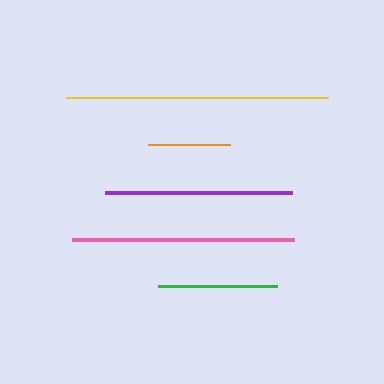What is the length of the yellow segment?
The yellow segment is approximately 263 pixels long.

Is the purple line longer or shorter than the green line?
The purple line is longer than the green line.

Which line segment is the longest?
The yellow line is the longest at approximately 263 pixels.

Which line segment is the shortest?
The orange line is the shortest at approximately 83 pixels.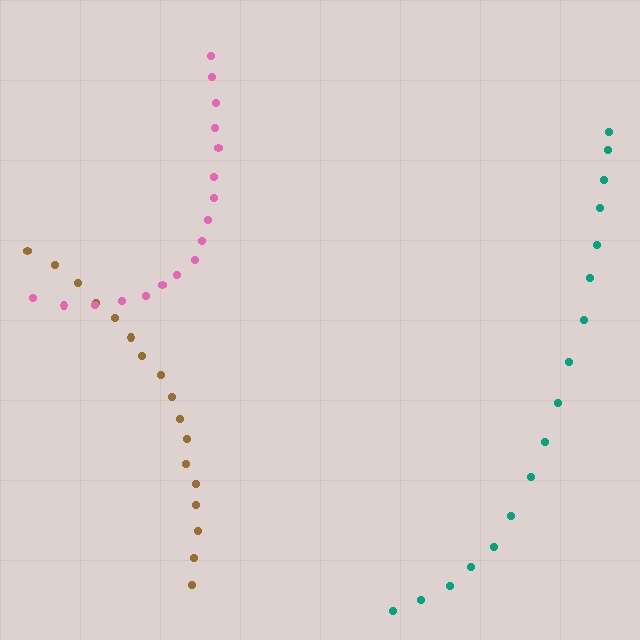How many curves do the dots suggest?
There are 3 distinct paths.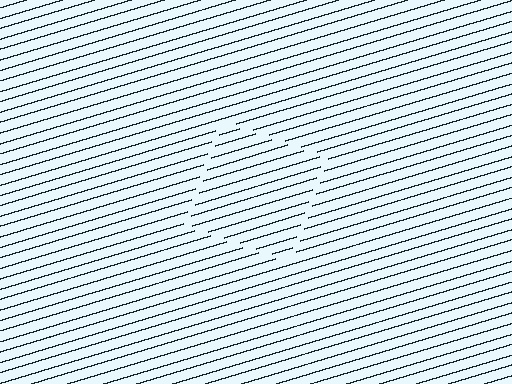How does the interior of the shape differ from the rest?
The interior of the shape contains the same grating, shifted by half a period — the contour is defined by the phase discontinuity where line-ends from the inner and outer gratings abut.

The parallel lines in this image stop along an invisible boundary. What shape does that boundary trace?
An illusory square. The interior of the shape contains the same grating, shifted by half a period — the contour is defined by the phase discontinuity where line-ends from the inner and outer gratings abut.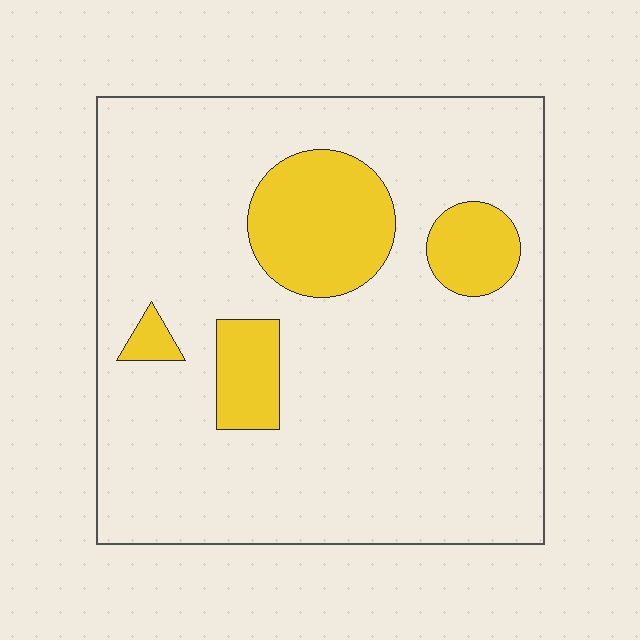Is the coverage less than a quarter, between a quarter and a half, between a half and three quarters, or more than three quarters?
Less than a quarter.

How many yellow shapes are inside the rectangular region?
4.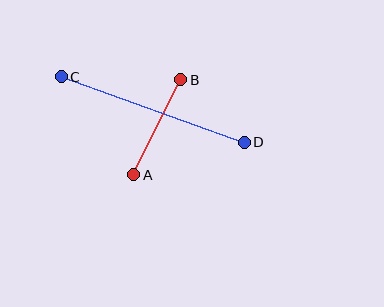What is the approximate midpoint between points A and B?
The midpoint is at approximately (157, 127) pixels.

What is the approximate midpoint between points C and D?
The midpoint is at approximately (153, 109) pixels.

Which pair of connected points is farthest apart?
Points C and D are farthest apart.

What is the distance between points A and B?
The distance is approximately 106 pixels.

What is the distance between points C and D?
The distance is approximately 195 pixels.